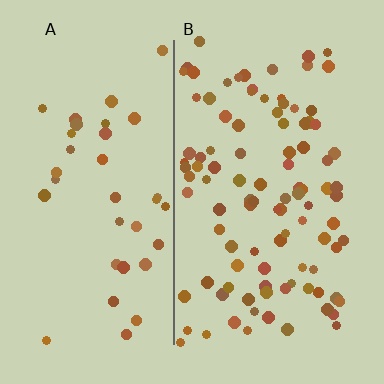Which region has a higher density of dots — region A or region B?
B (the right).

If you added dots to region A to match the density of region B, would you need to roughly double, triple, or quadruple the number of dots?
Approximately triple.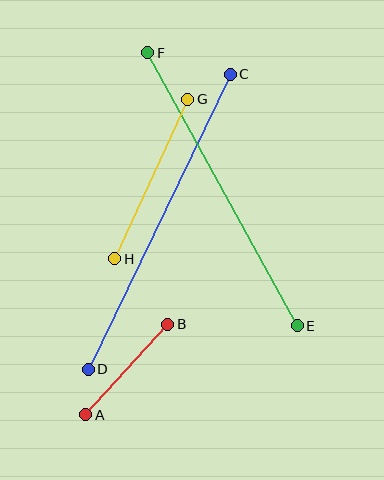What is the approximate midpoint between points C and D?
The midpoint is at approximately (159, 222) pixels.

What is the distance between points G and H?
The distance is approximately 175 pixels.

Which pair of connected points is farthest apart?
Points C and D are farthest apart.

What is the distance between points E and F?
The distance is approximately 311 pixels.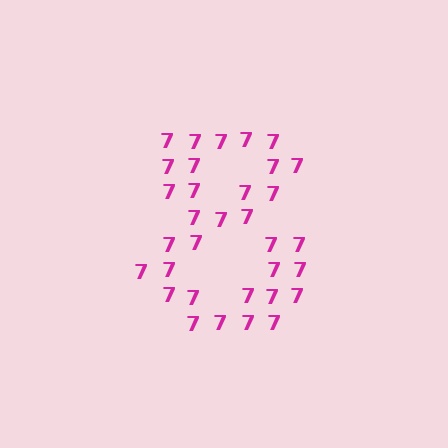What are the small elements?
The small elements are digit 7's.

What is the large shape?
The large shape is the digit 8.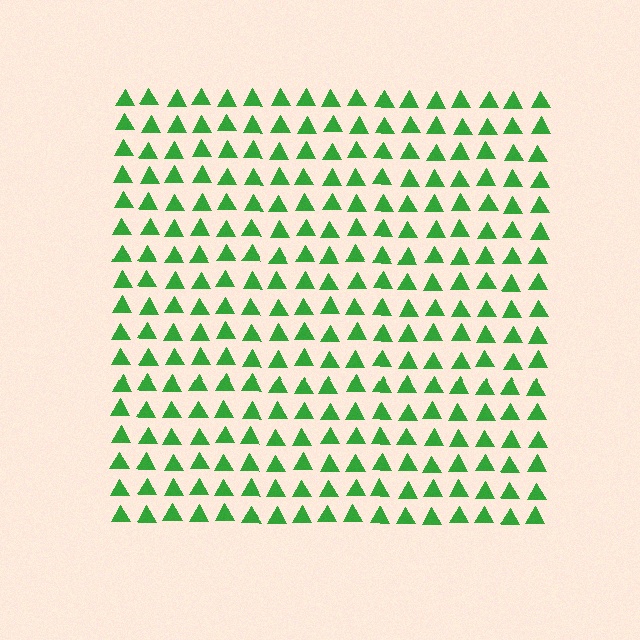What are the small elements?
The small elements are triangles.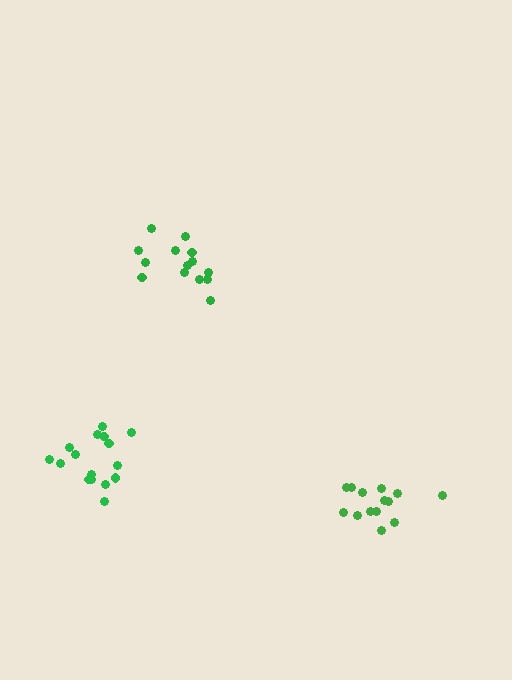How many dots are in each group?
Group 1: 14 dots, Group 2: 16 dots, Group 3: 14 dots (44 total).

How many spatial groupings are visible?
There are 3 spatial groupings.